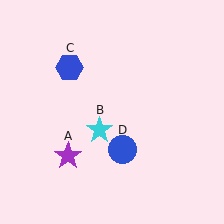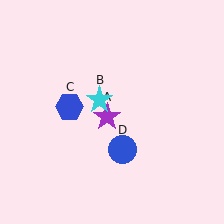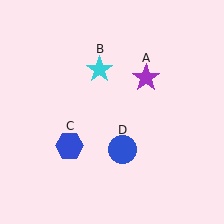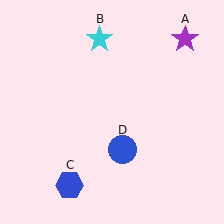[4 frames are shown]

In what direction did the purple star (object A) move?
The purple star (object A) moved up and to the right.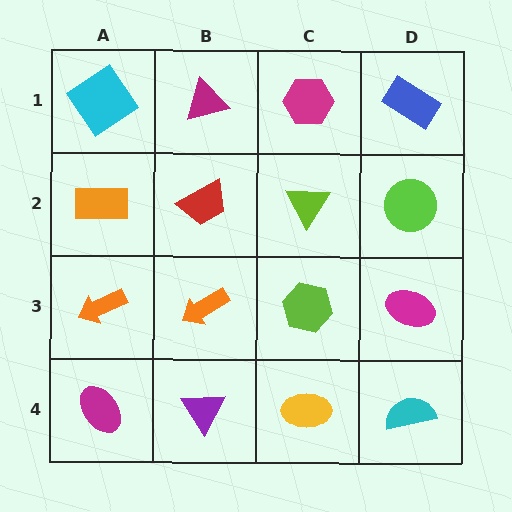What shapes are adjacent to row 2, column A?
A cyan diamond (row 1, column A), an orange arrow (row 3, column A), a red trapezoid (row 2, column B).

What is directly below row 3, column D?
A cyan semicircle.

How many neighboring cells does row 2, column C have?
4.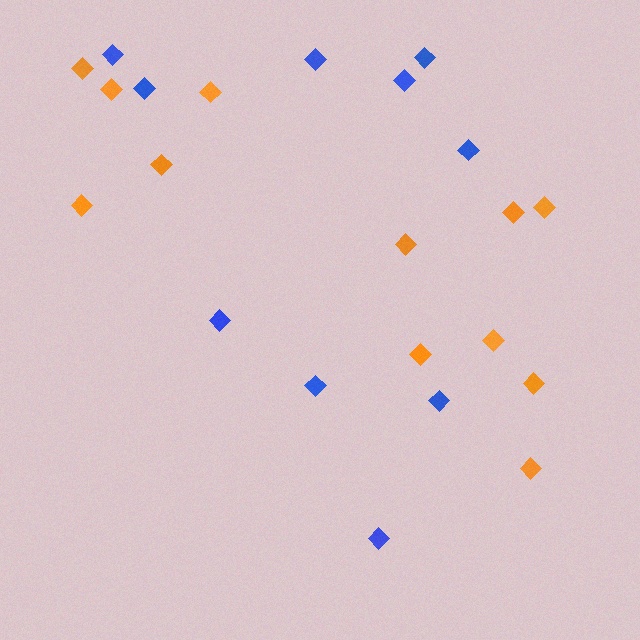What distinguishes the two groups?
There are 2 groups: one group of blue diamonds (10) and one group of orange diamonds (12).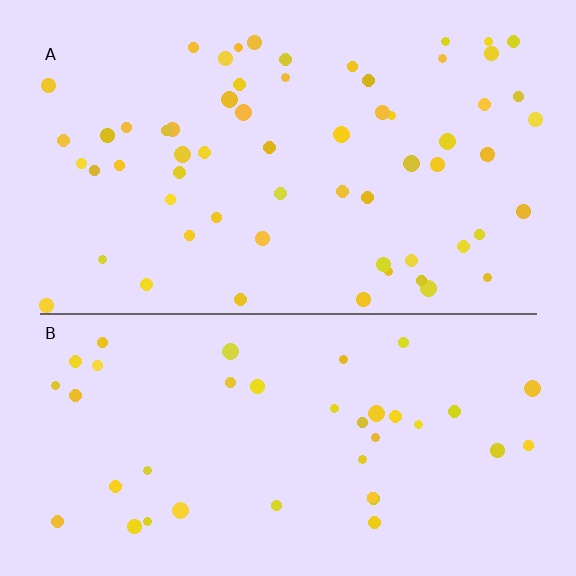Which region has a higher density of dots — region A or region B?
A (the top).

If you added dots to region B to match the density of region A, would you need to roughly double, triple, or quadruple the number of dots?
Approximately double.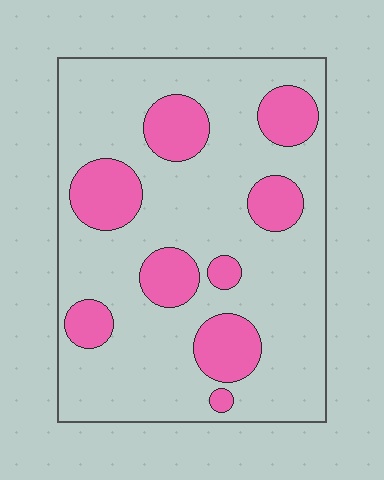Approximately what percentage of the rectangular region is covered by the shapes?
Approximately 25%.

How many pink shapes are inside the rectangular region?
9.